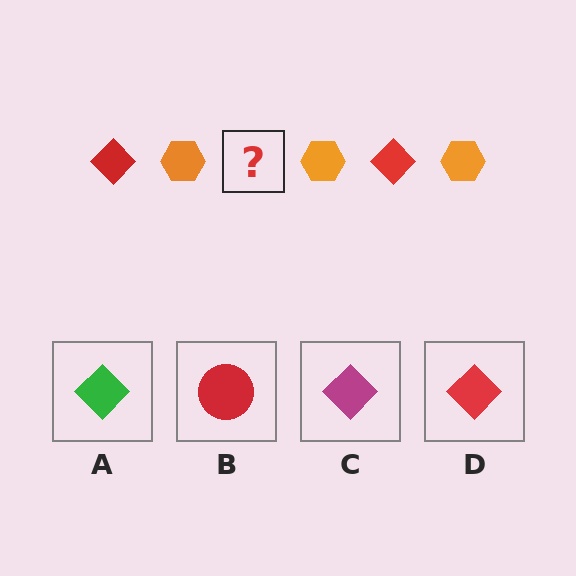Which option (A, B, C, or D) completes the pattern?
D.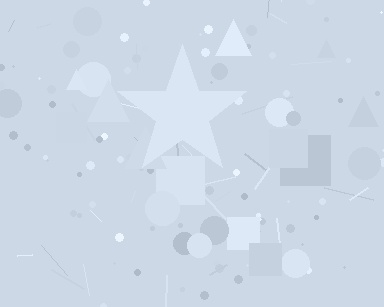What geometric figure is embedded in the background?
A star is embedded in the background.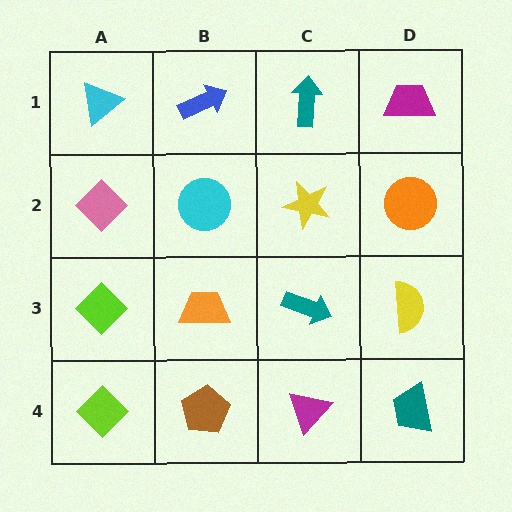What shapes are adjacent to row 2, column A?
A cyan triangle (row 1, column A), a lime diamond (row 3, column A), a cyan circle (row 2, column B).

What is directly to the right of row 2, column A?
A cyan circle.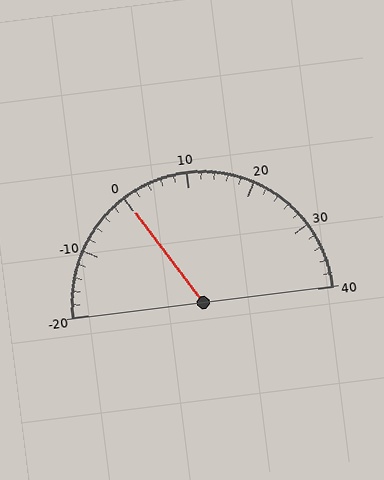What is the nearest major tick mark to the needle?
The nearest major tick mark is 0.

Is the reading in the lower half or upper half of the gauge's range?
The reading is in the lower half of the range (-20 to 40).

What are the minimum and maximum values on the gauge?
The gauge ranges from -20 to 40.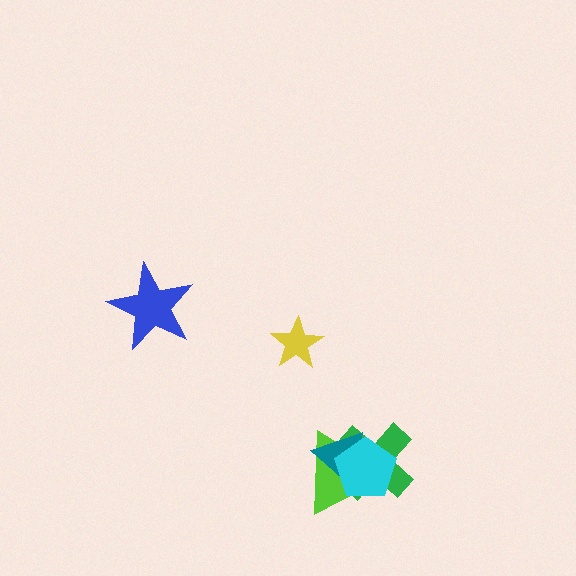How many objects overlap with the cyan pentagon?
3 objects overlap with the cyan pentagon.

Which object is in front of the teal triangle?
The cyan pentagon is in front of the teal triangle.